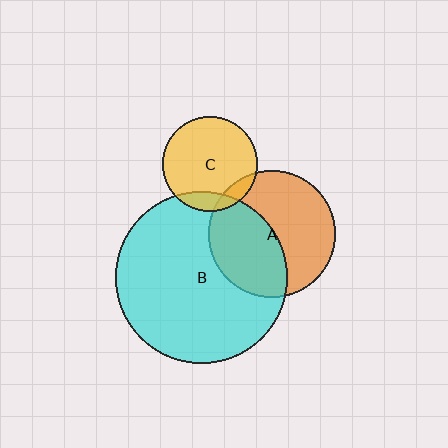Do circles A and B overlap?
Yes.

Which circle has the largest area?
Circle B (cyan).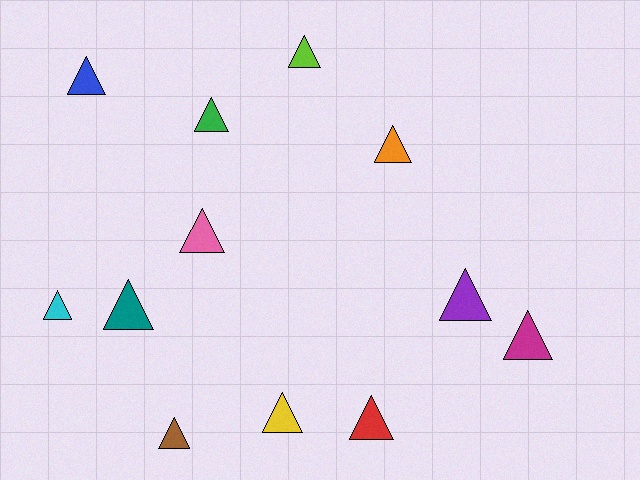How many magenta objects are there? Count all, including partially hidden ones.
There is 1 magenta object.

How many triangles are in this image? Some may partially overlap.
There are 12 triangles.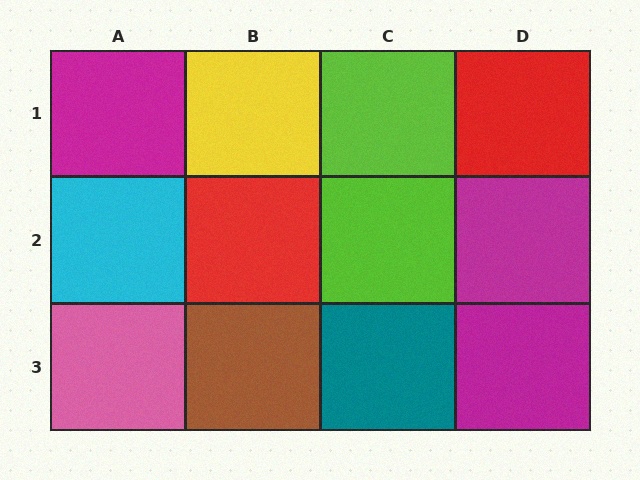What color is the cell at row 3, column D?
Magenta.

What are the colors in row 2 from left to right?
Cyan, red, lime, magenta.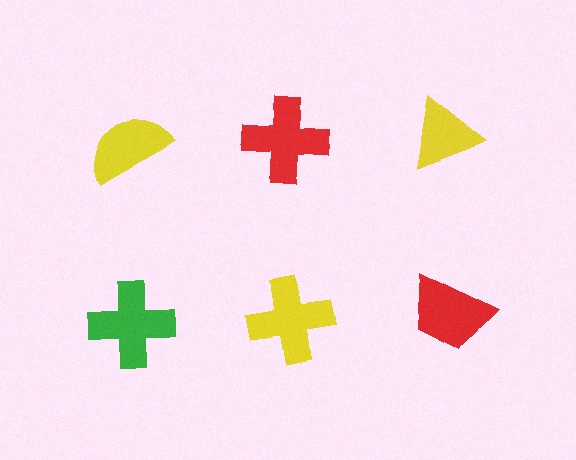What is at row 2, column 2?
A yellow cross.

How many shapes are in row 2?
3 shapes.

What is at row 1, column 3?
A yellow triangle.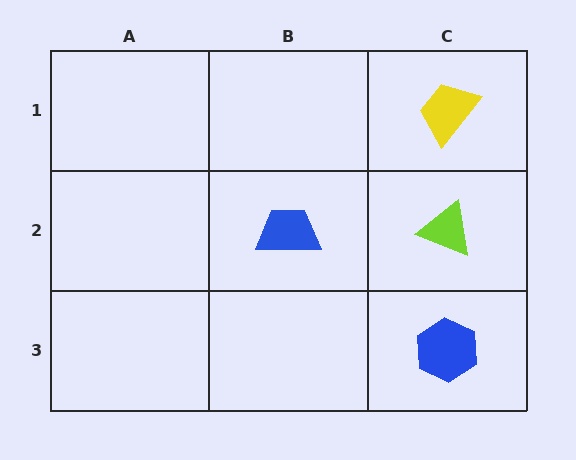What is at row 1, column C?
A yellow trapezoid.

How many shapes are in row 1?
1 shape.